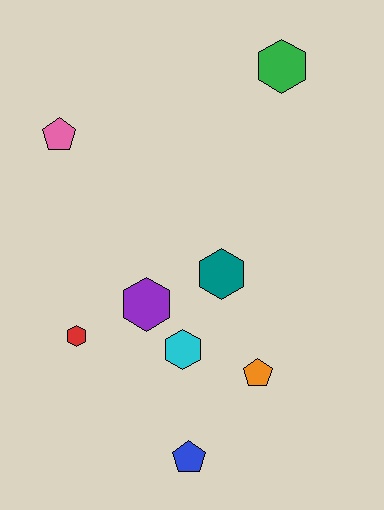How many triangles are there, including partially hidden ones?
There are no triangles.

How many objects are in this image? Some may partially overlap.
There are 8 objects.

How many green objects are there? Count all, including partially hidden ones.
There is 1 green object.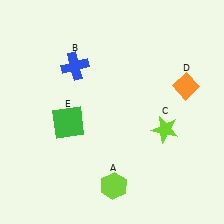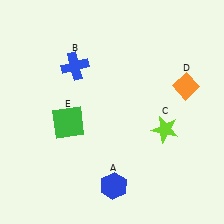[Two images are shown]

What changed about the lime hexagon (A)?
In Image 1, A is lime. In Image 2, it changed to blue.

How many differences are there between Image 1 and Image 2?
There is 1 difference between the two images.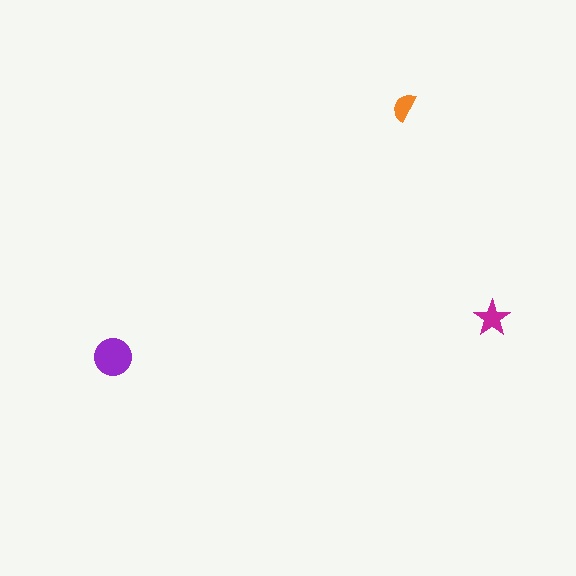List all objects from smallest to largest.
The orange semicircle, the magenta star, the purple circle.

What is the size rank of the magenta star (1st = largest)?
2nd.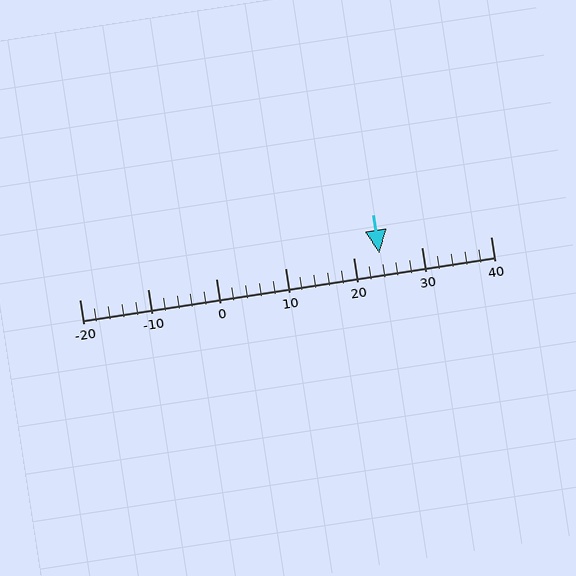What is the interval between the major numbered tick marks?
The major tick marks are spaced 10 units apart.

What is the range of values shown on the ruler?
The ruler shows values from -20 to 40.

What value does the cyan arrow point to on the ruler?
The cyan arrow points to approximately 24.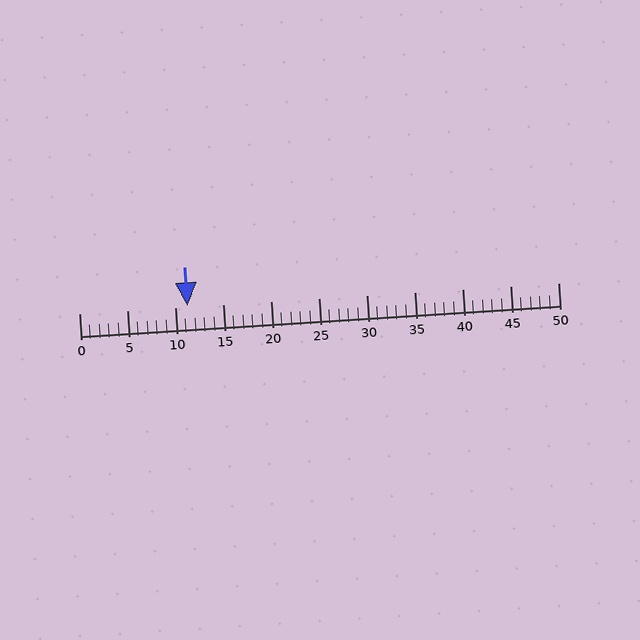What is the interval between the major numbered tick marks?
The major tick marks are spaced 5 units apart.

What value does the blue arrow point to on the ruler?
The blue arrow points to approximately 11.